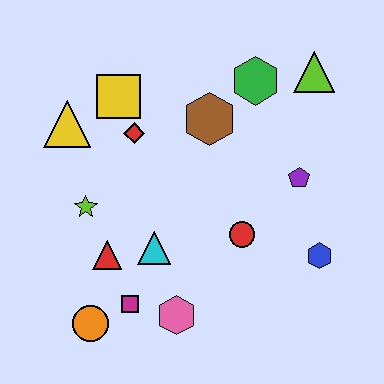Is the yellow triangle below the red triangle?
No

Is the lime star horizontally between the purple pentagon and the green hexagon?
No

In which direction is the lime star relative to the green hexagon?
The lime star is to the left of the green hexagon.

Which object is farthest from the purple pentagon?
The orange circle is farthest from the purple pentagon.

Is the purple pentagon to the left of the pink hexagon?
No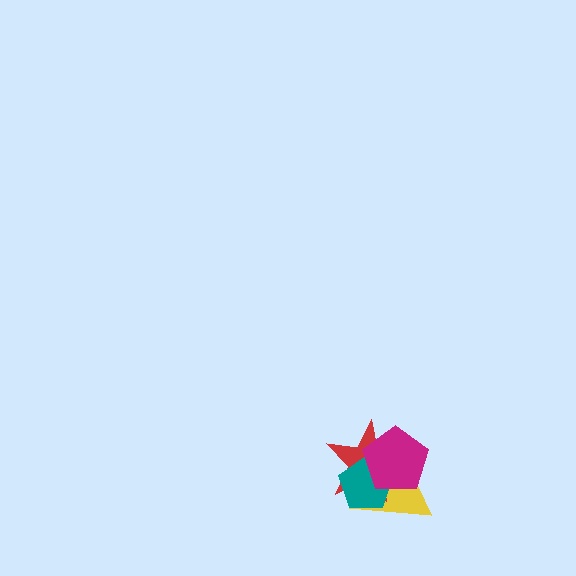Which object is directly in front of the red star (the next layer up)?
The teal pentagon is directly in front of the red star.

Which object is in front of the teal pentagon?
The magenta pentagon is in front of the teal pentagon.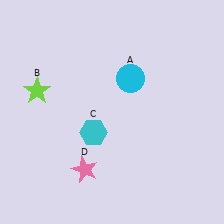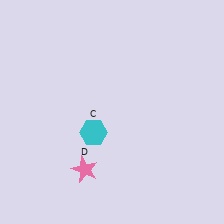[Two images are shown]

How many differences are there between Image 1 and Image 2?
There are 2 differences between the two images.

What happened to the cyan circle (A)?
The cyan circle (A) was removed in Image 2. It was in the top-right area of Image 1.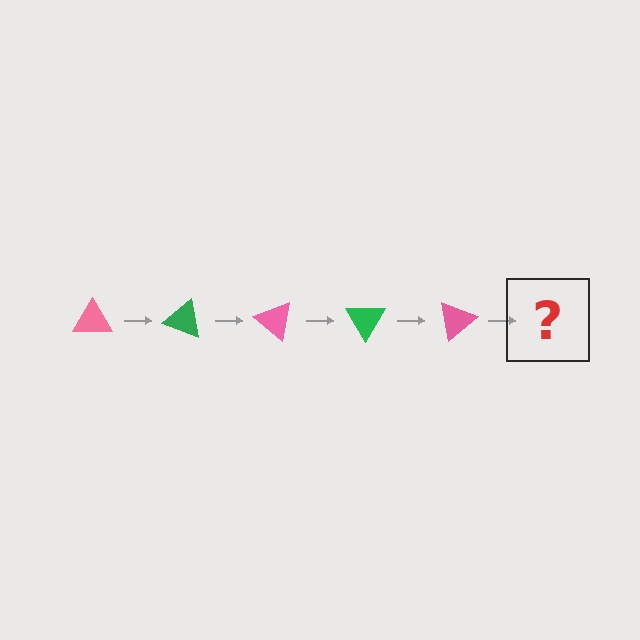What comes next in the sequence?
The next element should be a green triangle, rotated 100 degrees from the start.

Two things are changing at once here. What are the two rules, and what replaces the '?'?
The two rules are that it rotates 20 degrees each step and the color cycles through pink and green. The '?' should be a green triangle, rotated 100 degrees from the start.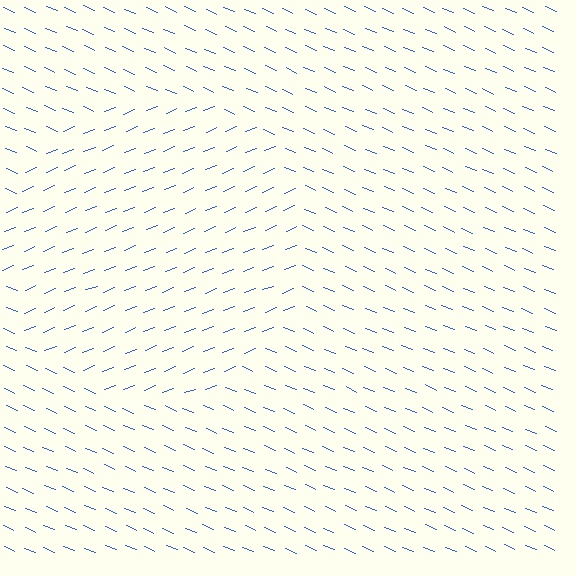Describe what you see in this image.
The image is filled with small blue line segments. A circle region in the image has lines oriented differently from the surrounding lines, creating a visible texture boundary.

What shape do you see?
I see a circle.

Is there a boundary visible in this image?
Yes, there is a texture boundary formed by a change in line orientation.